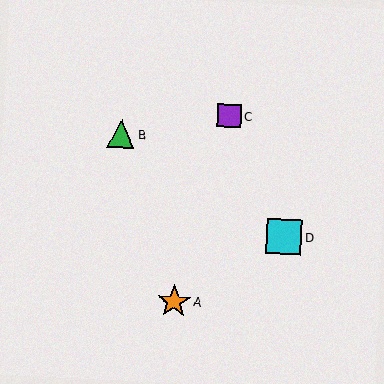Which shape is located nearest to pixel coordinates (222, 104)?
The purple square (labeled C) at (229, 116) is nearest to that location.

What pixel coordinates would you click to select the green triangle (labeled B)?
Click at (121, 134) to select the green triangle B.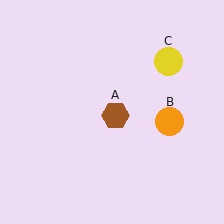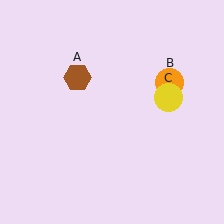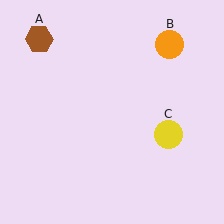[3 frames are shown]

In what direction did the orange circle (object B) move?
The orange circle (object B) moved up.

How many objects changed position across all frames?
3 objects changed position: brown hexagon (object A), orange circle (object B), yellow circle (object C).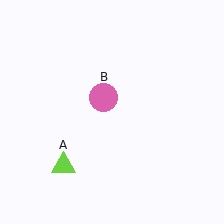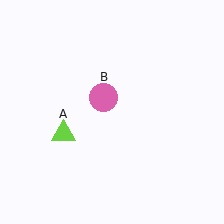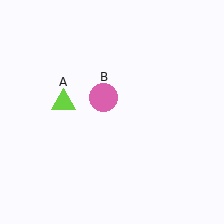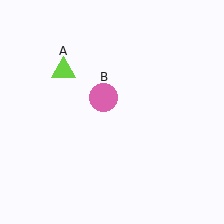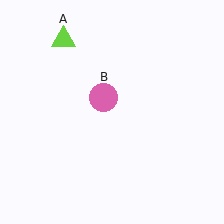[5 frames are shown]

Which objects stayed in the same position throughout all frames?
Pink circle (object B) remained stationary.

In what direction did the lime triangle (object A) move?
The lime triangle (object A) moved up.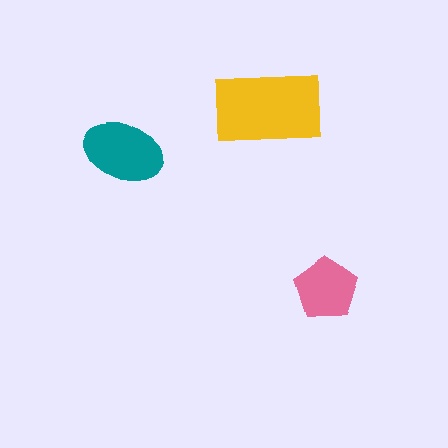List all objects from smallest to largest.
The pink pentagon, the teal ellipse, the yellow rectangle.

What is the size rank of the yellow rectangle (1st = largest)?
1st.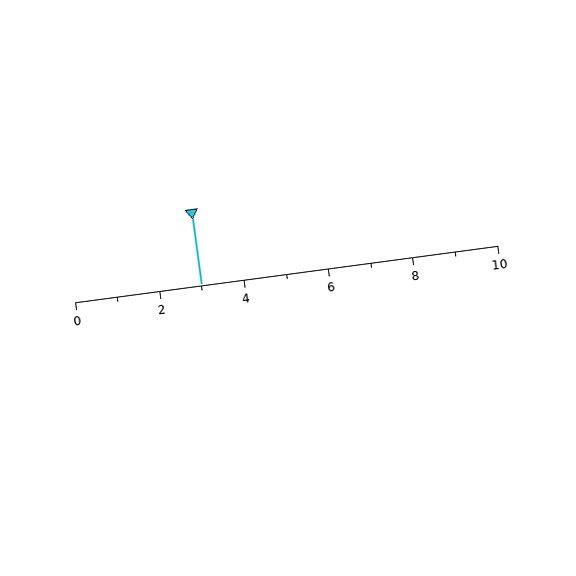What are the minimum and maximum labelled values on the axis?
The axis runs from 0 to 10.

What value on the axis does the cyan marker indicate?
The marker indicates approximately 3.